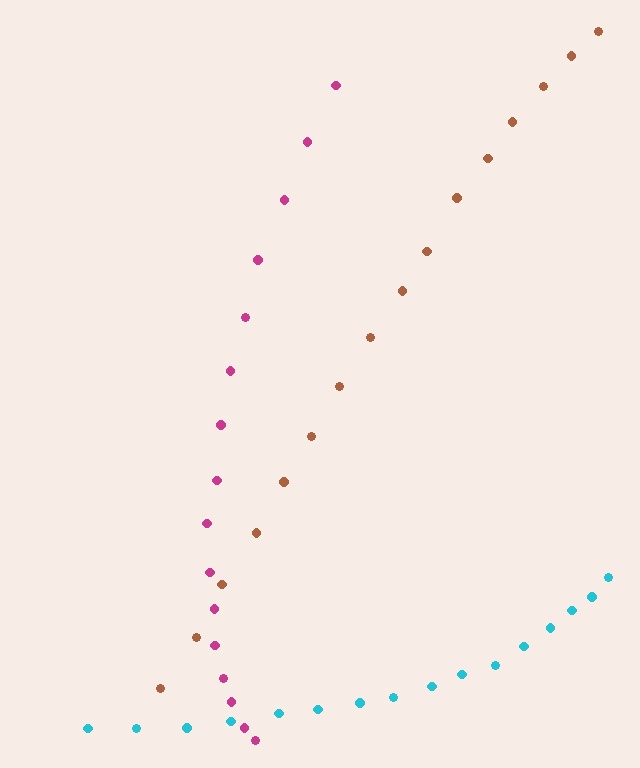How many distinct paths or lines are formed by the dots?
There are 3 distinct paths.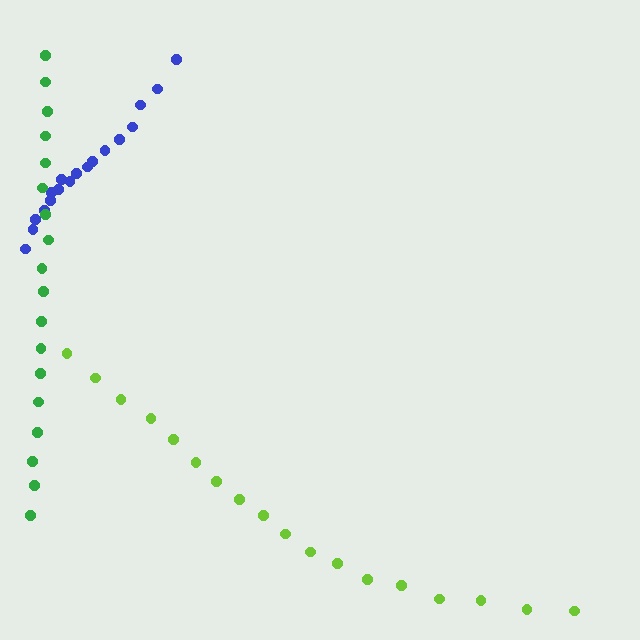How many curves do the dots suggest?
There are 3 distinct paths.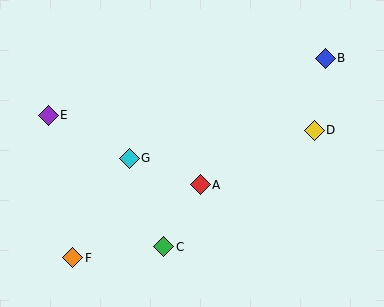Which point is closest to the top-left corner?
Point E is closest to the top-left corner.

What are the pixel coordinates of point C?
Point C is at (164, 247).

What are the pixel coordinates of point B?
Point B is at (325, 58).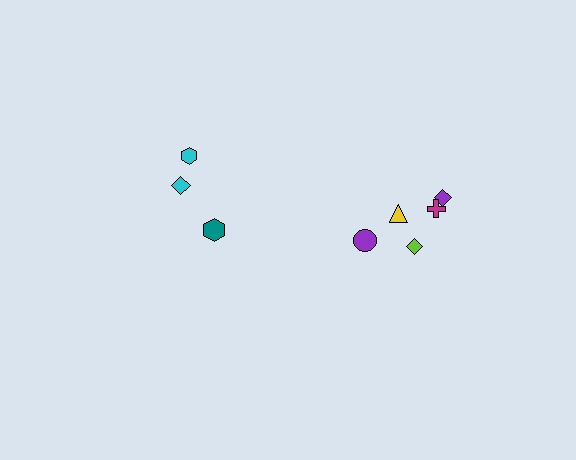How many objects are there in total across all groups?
There are 8 objects.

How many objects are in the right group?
There are 5 objects.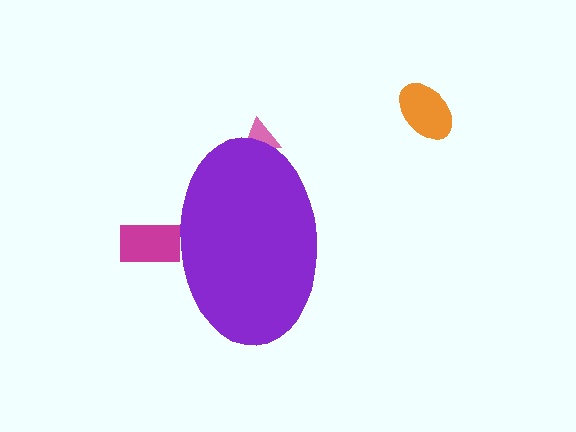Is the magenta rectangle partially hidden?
Yes, the magenta rectangle is partially hidden behind the purple ellipse.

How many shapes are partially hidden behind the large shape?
2 shapes are partially hidden.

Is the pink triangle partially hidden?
Yes, the pink triangle is partially hidden behind the purple ellipse.